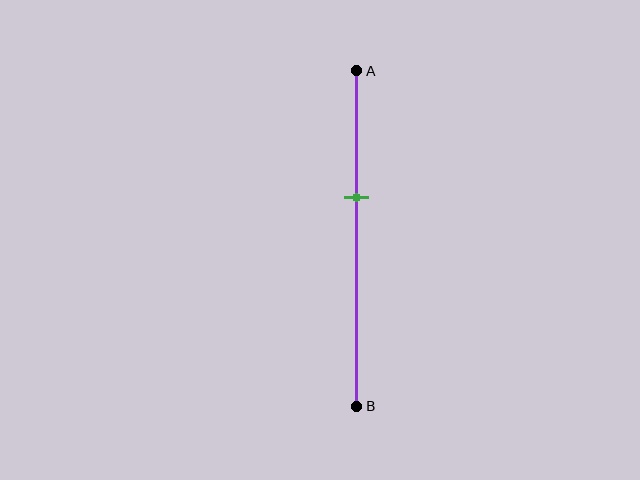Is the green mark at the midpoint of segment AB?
No, the mark is at about 40% from A, not at the 50% midpoint.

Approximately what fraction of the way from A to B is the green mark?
The green mark is approximately 40% of the way from A to B.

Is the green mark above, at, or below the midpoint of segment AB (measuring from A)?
The green mark is above the midpoint of segment AB.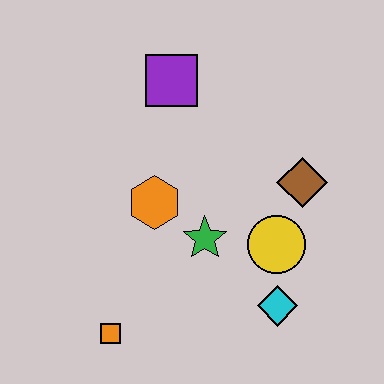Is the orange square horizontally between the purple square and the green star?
No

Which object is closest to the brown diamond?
The yellow circle is closest to the brown diamond.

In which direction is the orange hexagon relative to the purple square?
The orange hexagon is below the purple square.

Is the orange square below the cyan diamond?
Yes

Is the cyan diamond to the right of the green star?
Yes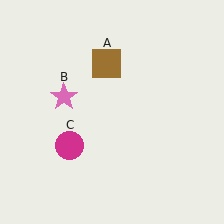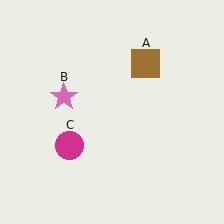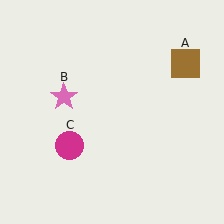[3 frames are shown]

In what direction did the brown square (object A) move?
The brown square (object A) moved right.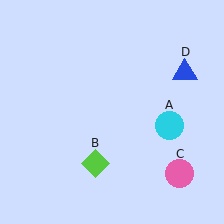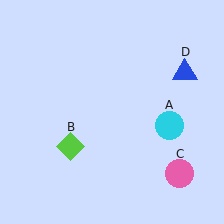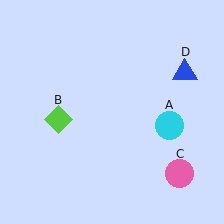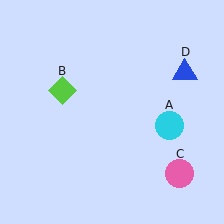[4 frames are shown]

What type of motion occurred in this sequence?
The lime diamond (object B) rotated clockwise around the center of the scene.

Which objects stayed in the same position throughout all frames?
Cyan circle (object A) and pink circle (object C) and blue triangle (object D) remained stationary.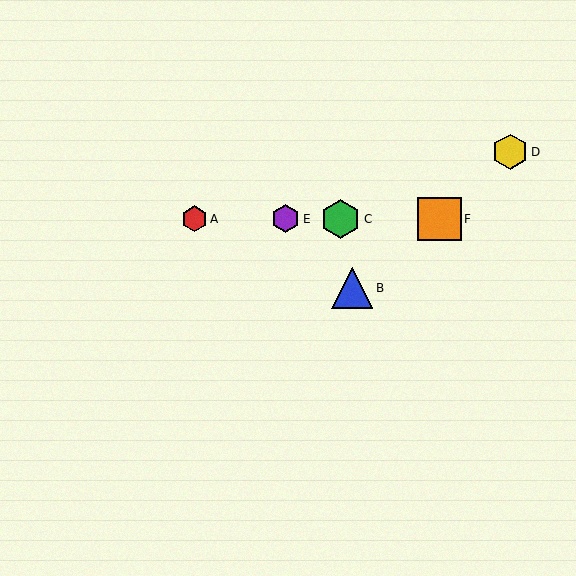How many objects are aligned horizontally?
4 objects (A, C, E, F) are aligned horizontally.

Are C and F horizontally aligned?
Yes, both are at y≈219.